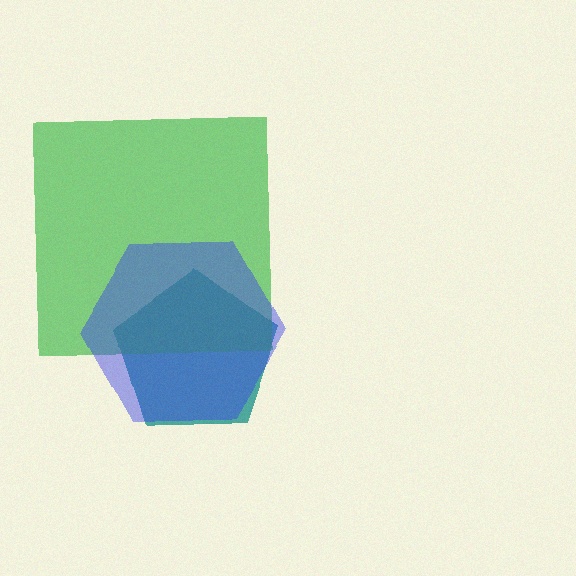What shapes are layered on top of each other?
The layered shapes are: a teal pentagon, a green square, a blue hexagon.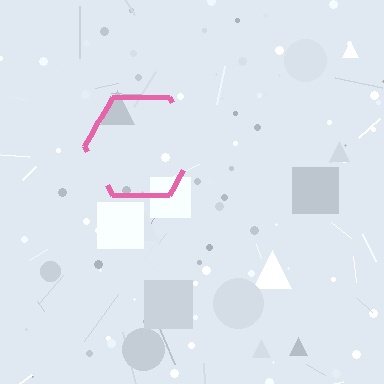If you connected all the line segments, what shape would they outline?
They would outline a hexagon.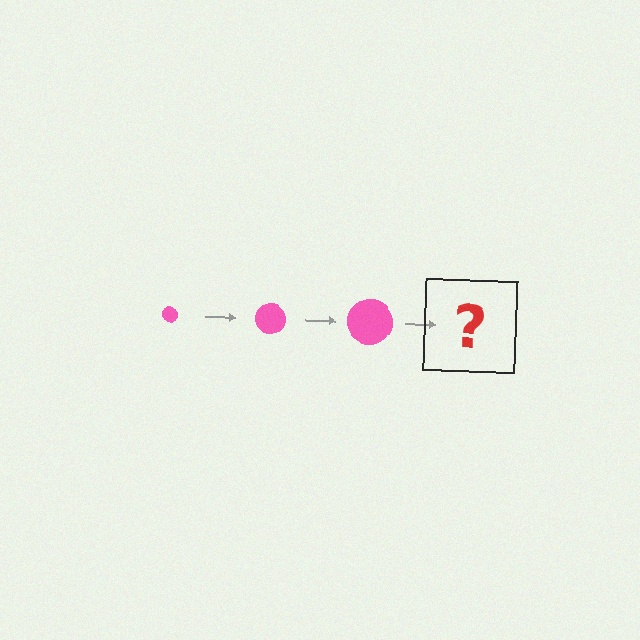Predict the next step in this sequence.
The next step is a pink circle, larger than the previous one.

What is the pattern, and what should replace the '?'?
The pattern is that the circle gets progressively larger each step. The '?' should be a pink circle, larger than the previous one.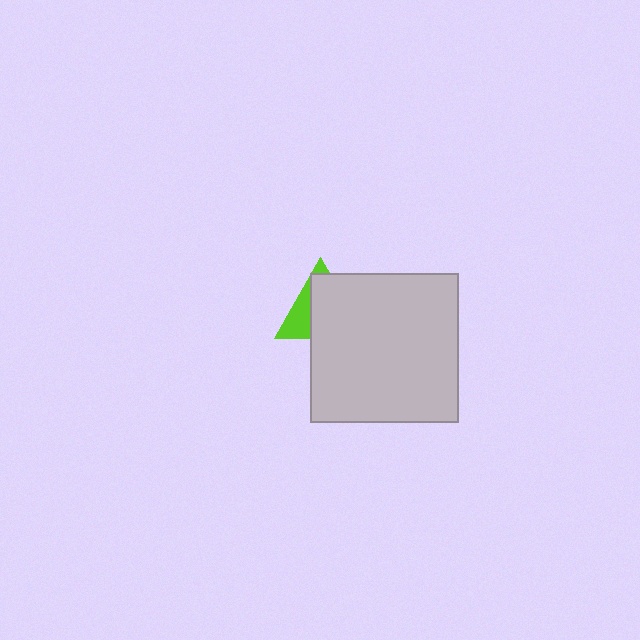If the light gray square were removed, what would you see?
You would see the complete lime triangle.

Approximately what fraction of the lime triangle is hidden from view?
Roughly 67% of the lime triangle is hidden behind the light gray square.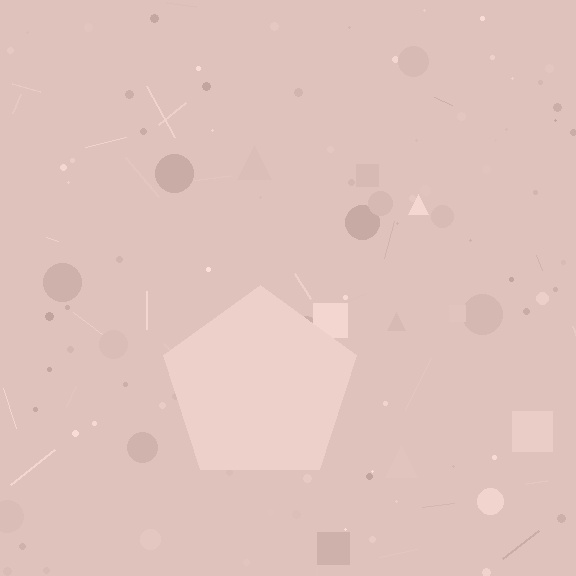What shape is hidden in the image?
A pentagon is hidden in the image.